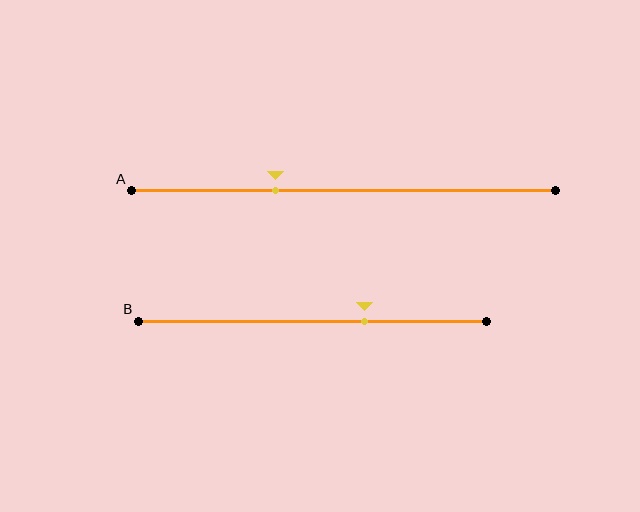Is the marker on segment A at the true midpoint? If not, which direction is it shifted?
No, the marker on segment A is shifted to the left by about 16% of the segment length.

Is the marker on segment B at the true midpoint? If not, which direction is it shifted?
No, the marker on segment B is shifted to the right by about 15% of the segment length.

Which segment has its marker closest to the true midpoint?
Segment B has its marker closest to the true midpoint.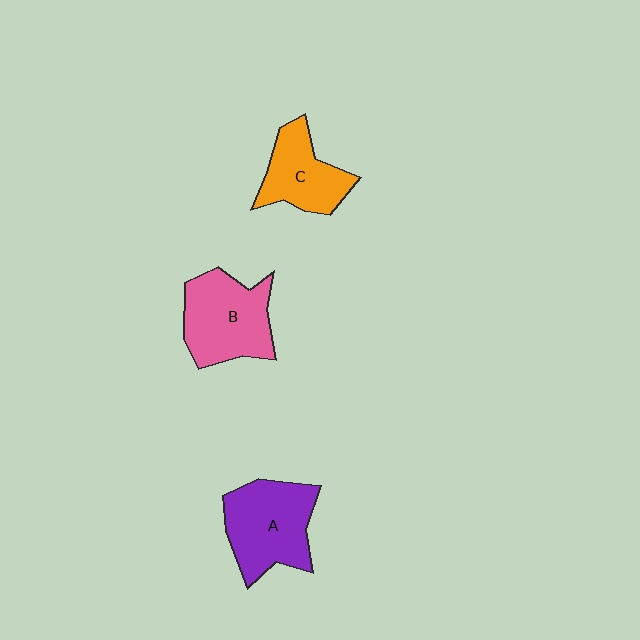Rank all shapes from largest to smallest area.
From largest to smallest: A (purple), B (pink), C (orange).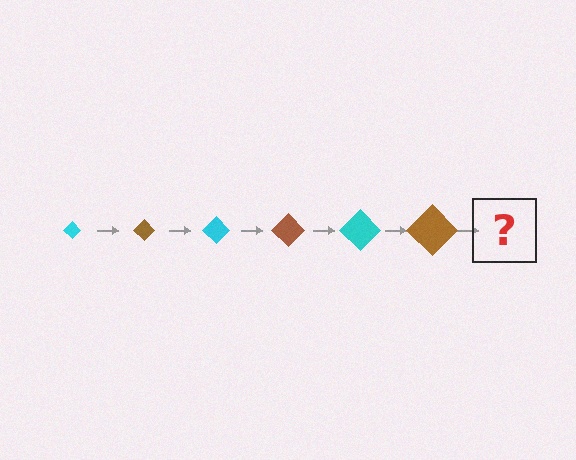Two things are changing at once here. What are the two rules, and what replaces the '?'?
The two rules are that the diamond grows larger each step and the color cycles through cyan and brown. The '?' should be a cyan diamond, larger than the previous one.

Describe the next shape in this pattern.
It should be a cyan diamond, larger than the previous one.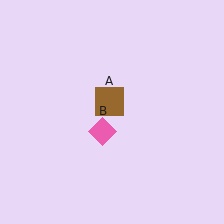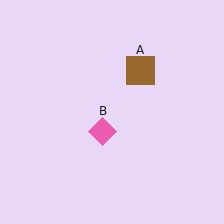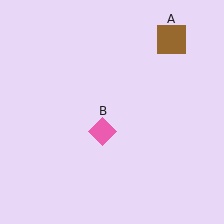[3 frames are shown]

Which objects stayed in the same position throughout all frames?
Pink diamond (object B) remained stationary.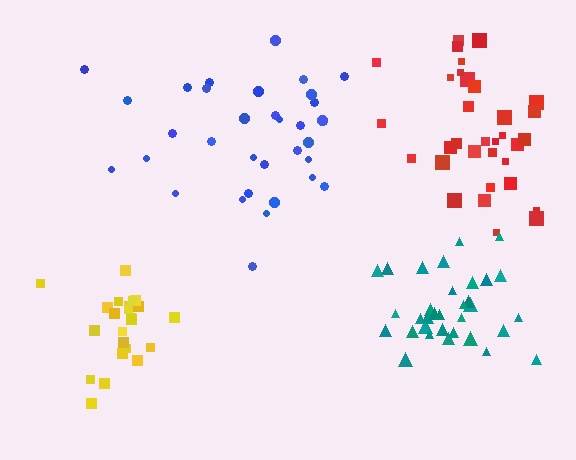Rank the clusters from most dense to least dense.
teal, yellow, red, blue.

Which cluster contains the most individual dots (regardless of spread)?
Teal (34).